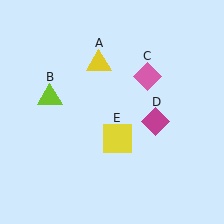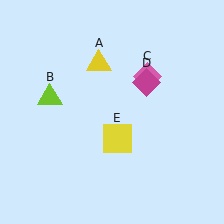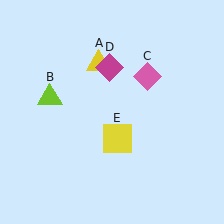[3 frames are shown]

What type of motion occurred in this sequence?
The magenta diamond (object D) rotated counterclockwise around the center of the scene.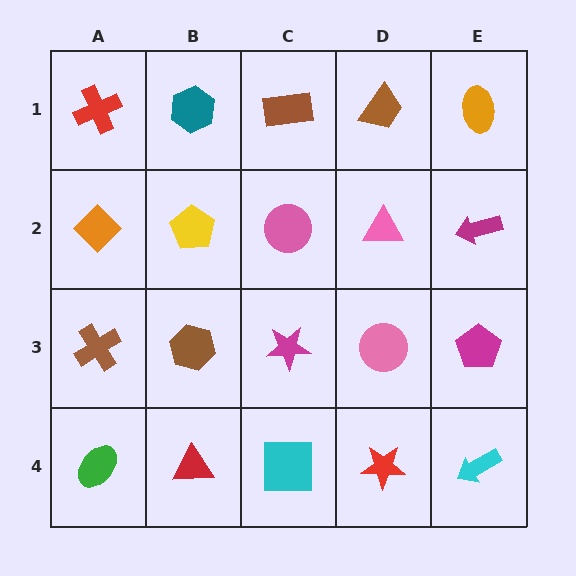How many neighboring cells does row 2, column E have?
3.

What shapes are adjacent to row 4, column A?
A brown cross (row 3, column A), a red triangle (row 4, column B).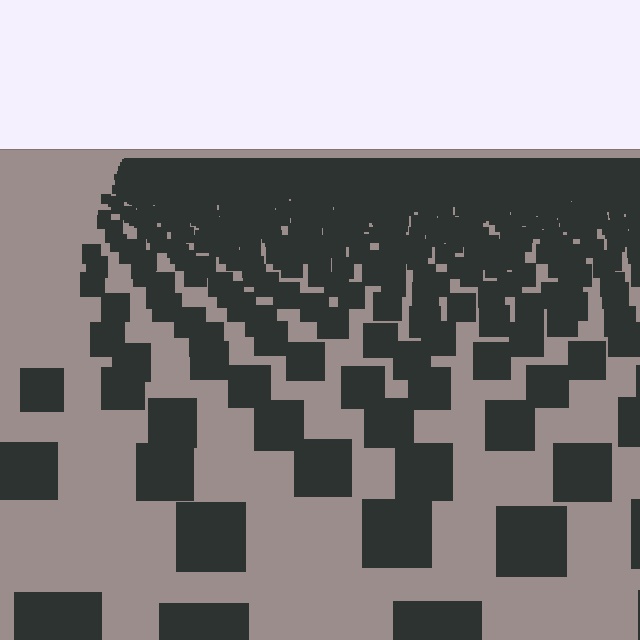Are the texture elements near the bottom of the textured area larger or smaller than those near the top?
Larger. Near the bottom, elements are closer to the viewer and appear at a bigger on-screen size.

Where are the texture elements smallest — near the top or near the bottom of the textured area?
Near the top.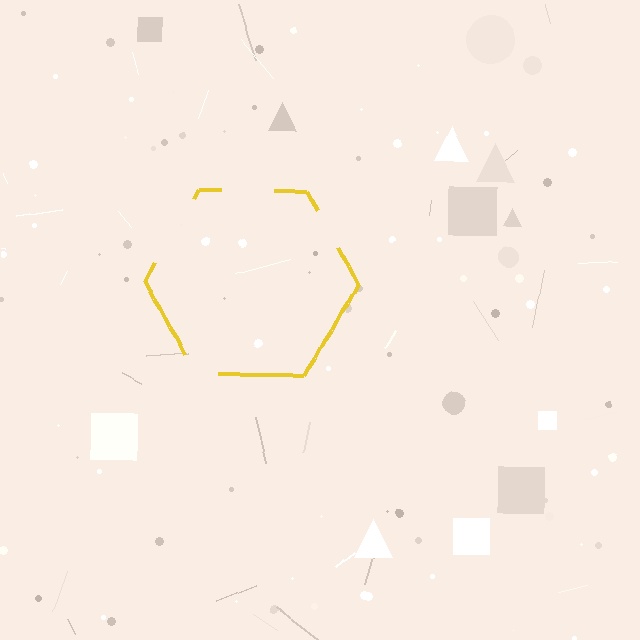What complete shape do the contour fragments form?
The contour fragments form a hexagon.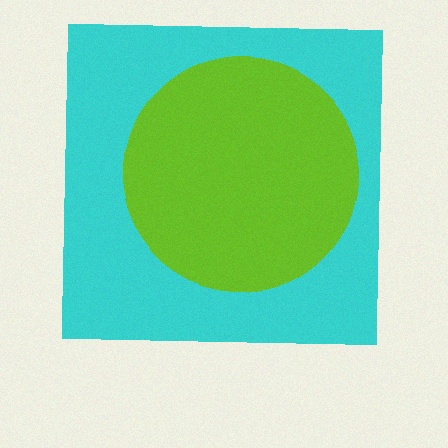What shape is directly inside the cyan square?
The lime circle.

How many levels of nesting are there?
2.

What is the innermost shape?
The lime circle.